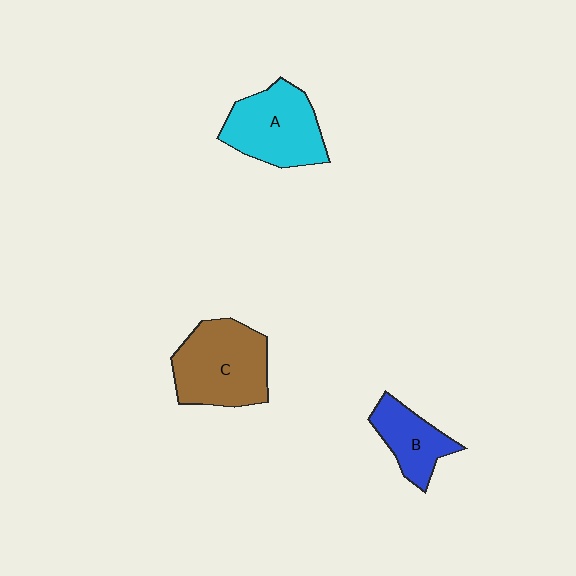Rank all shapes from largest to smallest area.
From largest to smallest: C (brown), A (cyan), B (blue).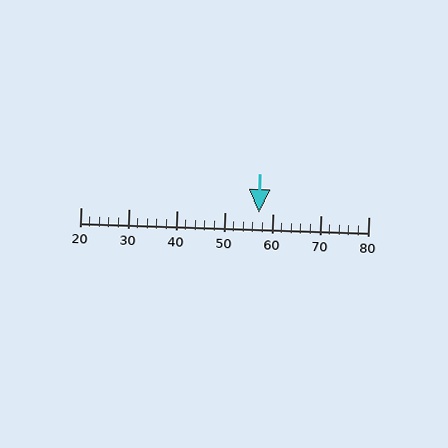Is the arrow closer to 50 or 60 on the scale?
The arrow is closer to 60.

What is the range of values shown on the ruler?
The ruler shows values from 20 to 80.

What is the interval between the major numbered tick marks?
The major tick marks are spaced 10 units apart.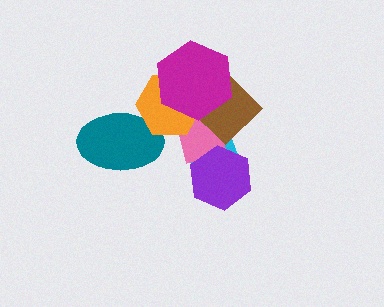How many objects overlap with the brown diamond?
4 objects overlap with the brown diamond.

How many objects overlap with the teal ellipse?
1 object overlaps with the teal ellipse.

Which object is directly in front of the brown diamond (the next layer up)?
The orange hexagon is directly in front of the brown diamond.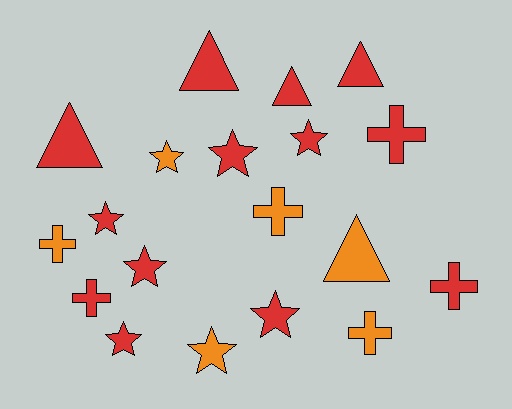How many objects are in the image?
There are 19 objects.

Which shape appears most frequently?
Star, with 8 objects.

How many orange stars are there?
There are 2 orange stars.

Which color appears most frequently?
Red, with 13 objects.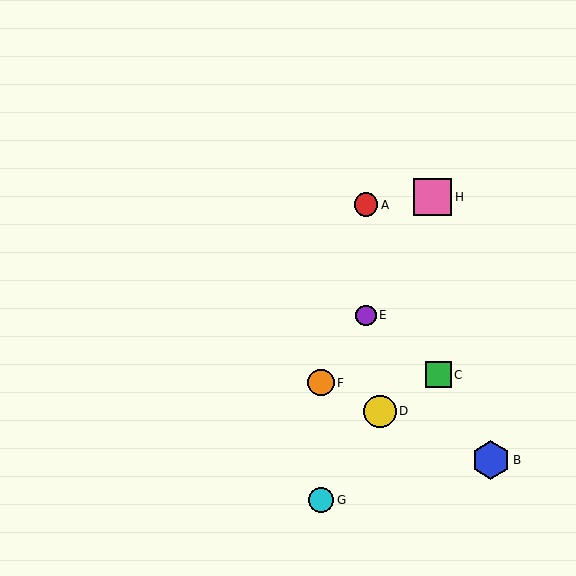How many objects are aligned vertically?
2 objects (F, G) are aligned vertically.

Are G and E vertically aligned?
No, G is at x≈321 and E is at x≈366.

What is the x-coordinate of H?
Object H is at x≈433.